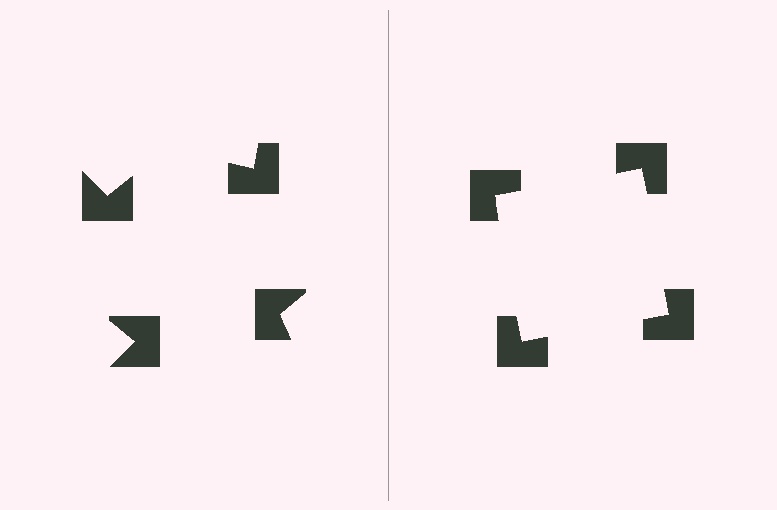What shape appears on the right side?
An illusory square.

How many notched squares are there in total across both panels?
8 — 4 on each side.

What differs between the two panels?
The notched squares are positioned identically on both sides; only the wedge orientations differ. On the right they align to a square; on the left they are misaligned.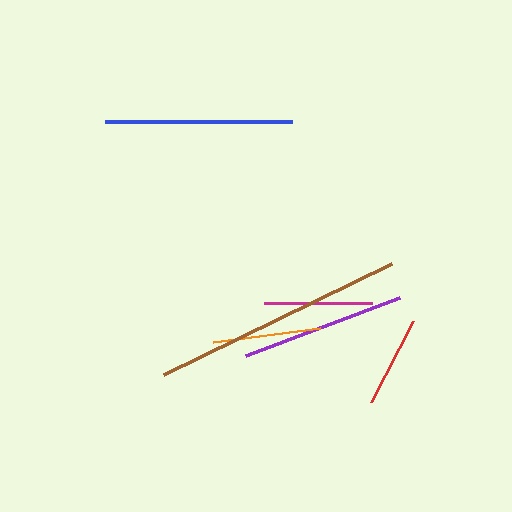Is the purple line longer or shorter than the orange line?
The purple line is longer than the orange line.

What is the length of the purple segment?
The purple segment is approximately 164 pixels long.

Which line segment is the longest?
The brown line is the longest at approximately 254 pixels.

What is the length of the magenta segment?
The magenta segment is approximately 108 pixels long.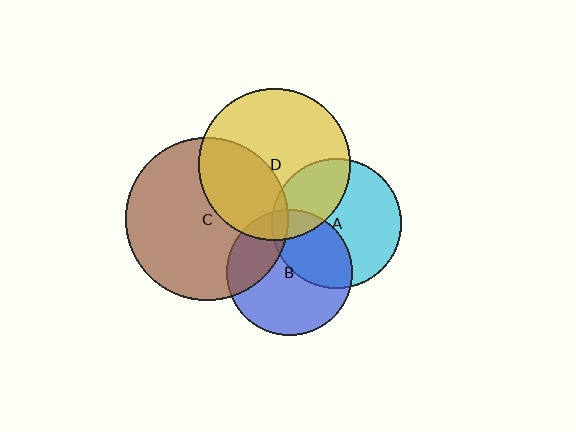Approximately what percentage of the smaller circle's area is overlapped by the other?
Approximately 35%.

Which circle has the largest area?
Circle C (brown).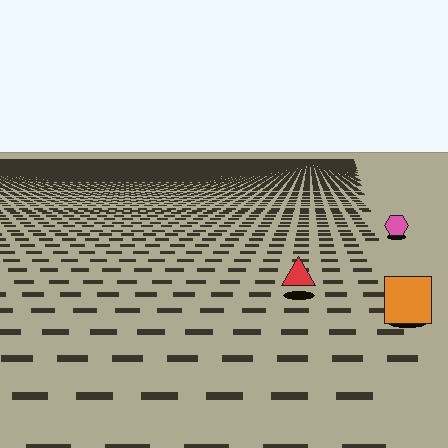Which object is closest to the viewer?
The orange square is closest. The texture marks near it are larger and more spread out.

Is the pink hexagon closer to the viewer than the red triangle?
No. The red triangle is closer — you can tell from the texture gradient: the ground texture is coarser near it.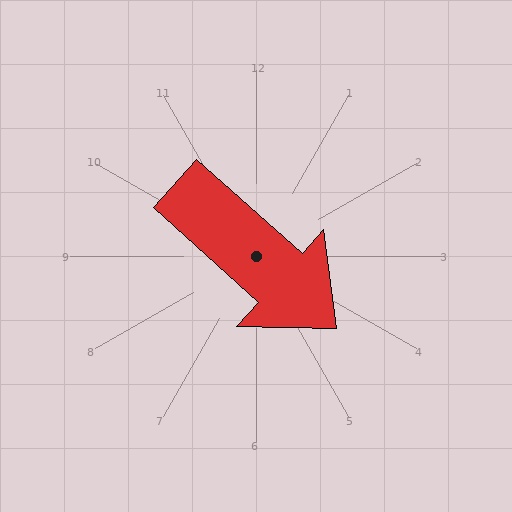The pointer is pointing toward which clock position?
Roughly 4 o'clock.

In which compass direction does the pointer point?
Southeast.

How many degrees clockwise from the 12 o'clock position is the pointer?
Approximately 132 degrees.